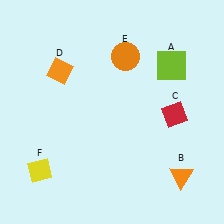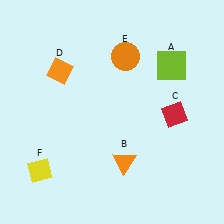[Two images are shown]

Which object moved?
The orange triangle (B) moved left.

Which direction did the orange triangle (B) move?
The orange triangle (B) moved left.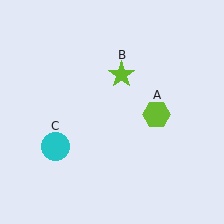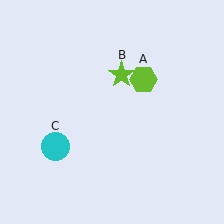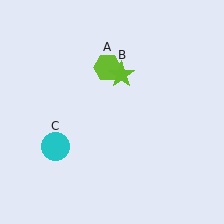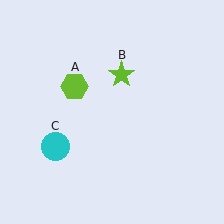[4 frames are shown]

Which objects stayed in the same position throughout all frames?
Lime star (object B) and cyan circle (object C) remained stationary.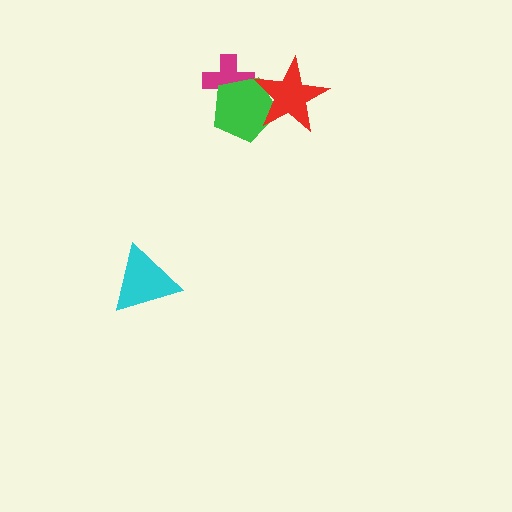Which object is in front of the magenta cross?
The green pentagon is in front of the magenta cross.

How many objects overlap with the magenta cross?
1 object overlaps with the magenta cross.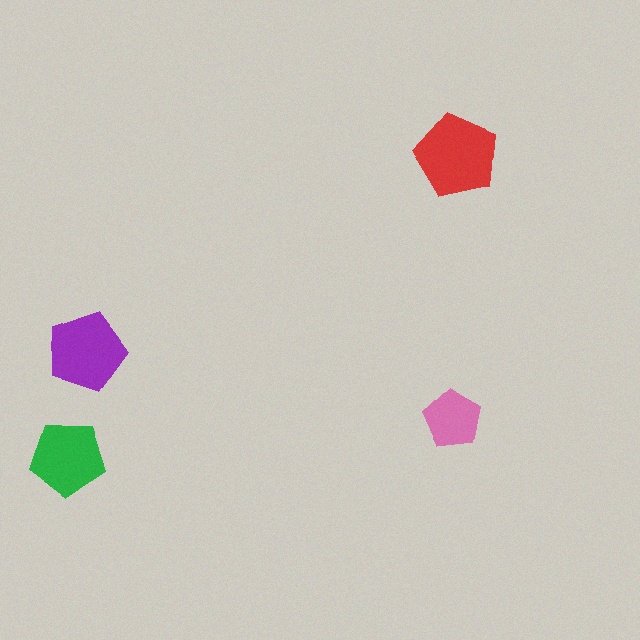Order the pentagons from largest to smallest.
the red one, the purple one, the green one, the pink one.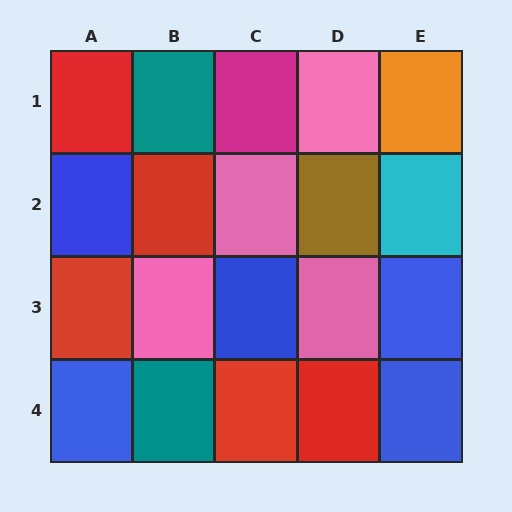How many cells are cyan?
1 cell is cyan.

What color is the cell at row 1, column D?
Pink.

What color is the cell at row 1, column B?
Teal.